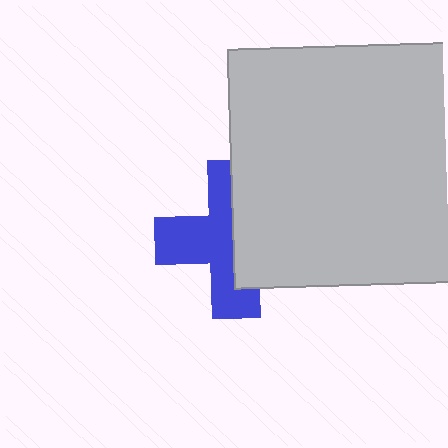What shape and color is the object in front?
The object in front is a light gray square.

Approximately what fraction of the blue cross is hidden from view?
Roughly 46% of the blue cross is hidden behind the light gray square.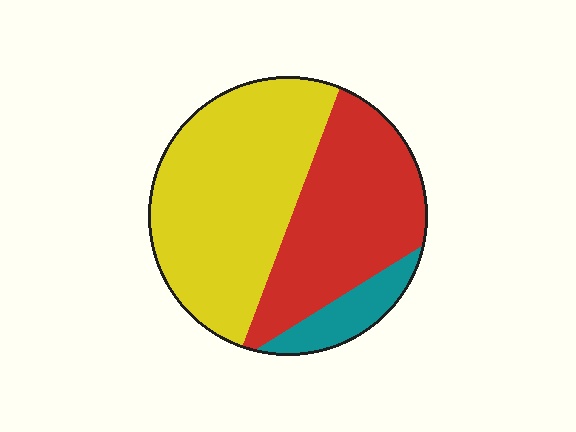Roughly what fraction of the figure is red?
Red covers 39% of the figure.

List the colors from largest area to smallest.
From largest to smallest: yellow, red, teal.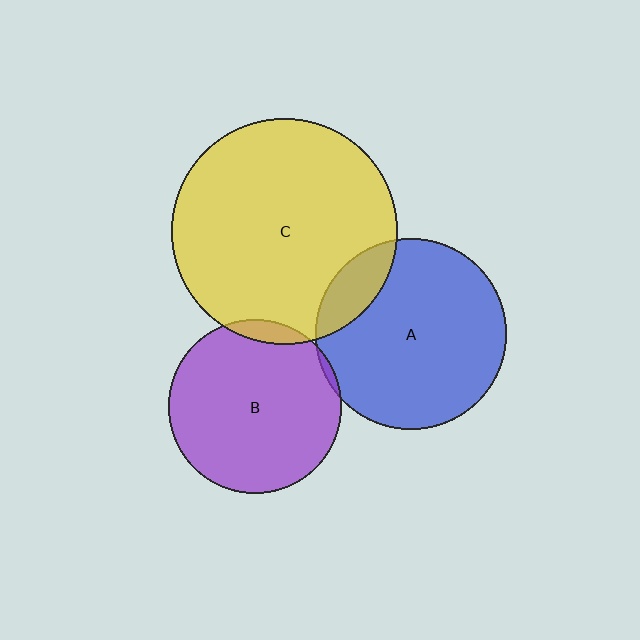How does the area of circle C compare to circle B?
Approximately 1.7 times.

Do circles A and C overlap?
Yes.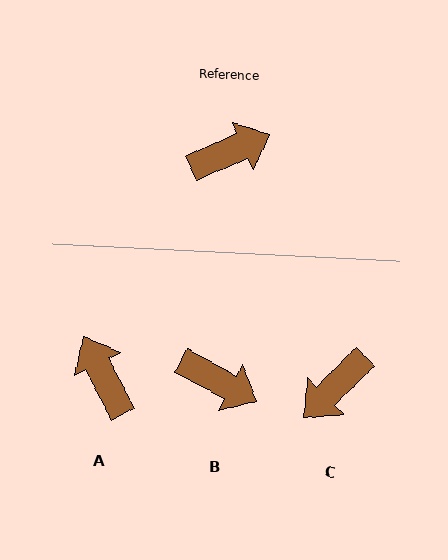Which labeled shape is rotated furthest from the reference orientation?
C, about 159 degrees away.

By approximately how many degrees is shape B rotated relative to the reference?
Approximately 52 degrees clockwise.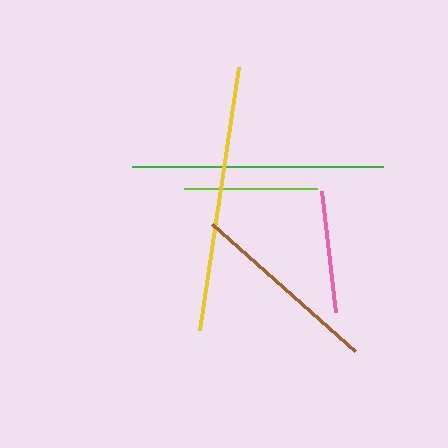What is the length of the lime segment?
The lime segment is approximately 133 pixels long.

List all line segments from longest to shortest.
From longest to shortest: yellow, green, brown, lime, pink.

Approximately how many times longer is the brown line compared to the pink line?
The brown line is approximately 1.6 times the length of the pink line.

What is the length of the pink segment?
The pink segment is approximately 121 pixels long.